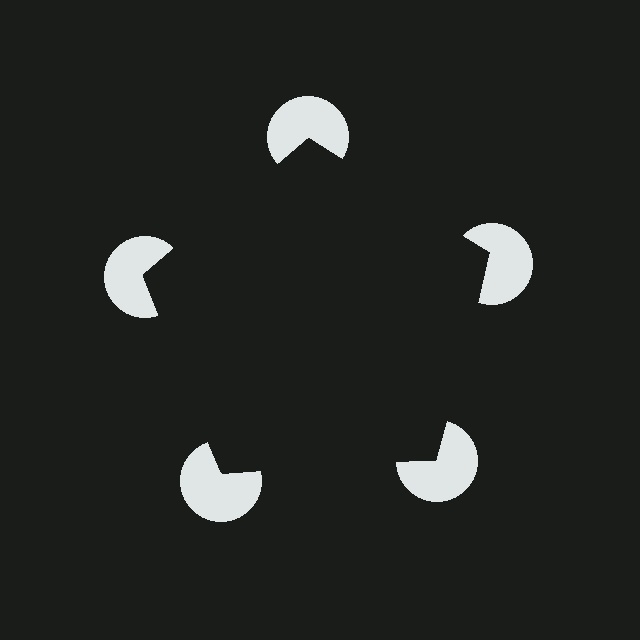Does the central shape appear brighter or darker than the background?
It typically appears slightly darker than the background, even though no actual brightness change is drawn.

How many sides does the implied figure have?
5 sides.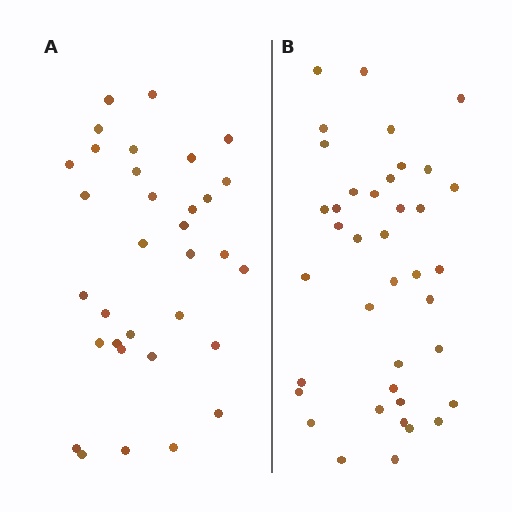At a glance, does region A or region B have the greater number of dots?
Region B (the right region) has more dots.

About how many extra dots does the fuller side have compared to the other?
Region B has about 6 more dots than region A.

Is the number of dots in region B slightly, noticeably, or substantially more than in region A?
Region B has only slightly more — the two regions are fairly close. The ratio is roughly 1.2 to 1.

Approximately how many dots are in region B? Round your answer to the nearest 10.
About 40 dots. (The exact count is 39, which rounds to 40.)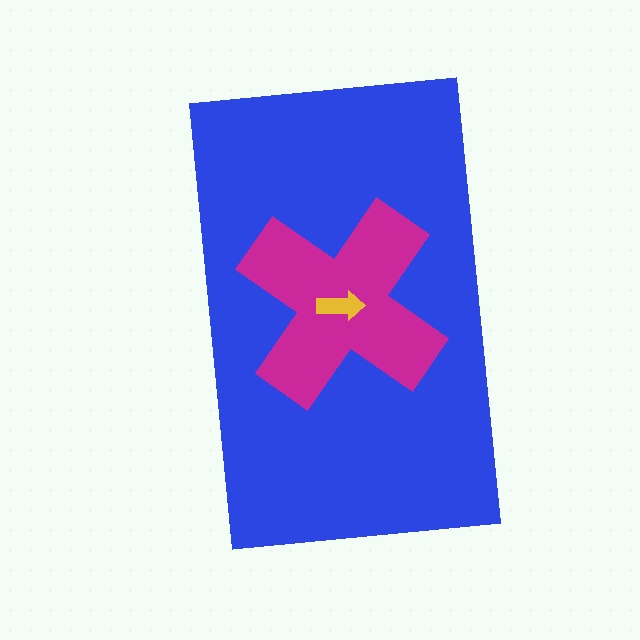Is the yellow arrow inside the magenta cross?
Yes.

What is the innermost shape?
The yellow arrow.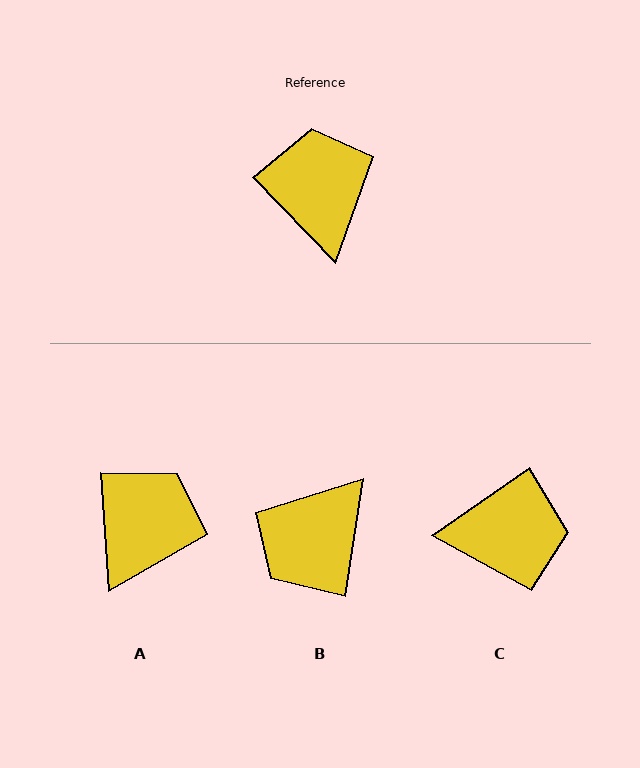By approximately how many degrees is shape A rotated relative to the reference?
Approximately 40 degrees clockwise.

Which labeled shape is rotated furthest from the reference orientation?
B, about 127 degrees away.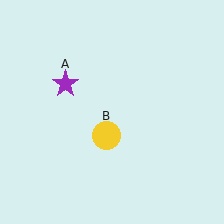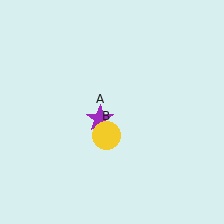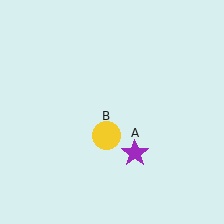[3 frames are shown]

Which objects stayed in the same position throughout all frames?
Yellow circle (object B) remained stationary.